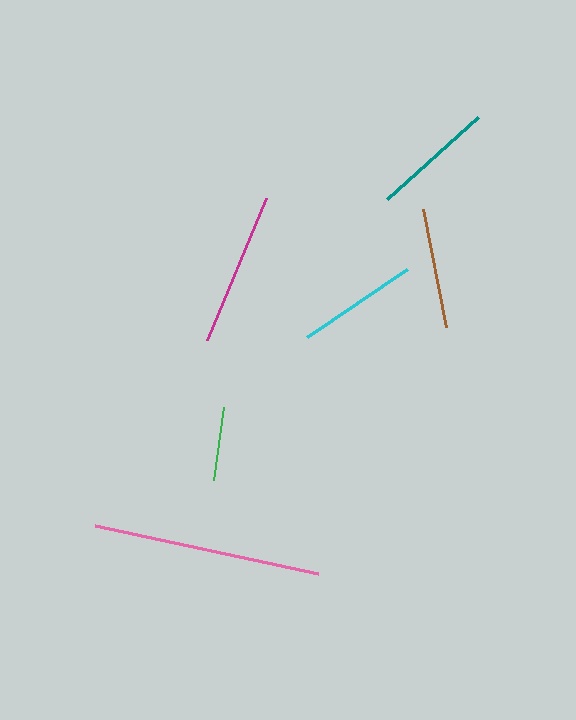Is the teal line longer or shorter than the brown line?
The teal line is longer than the brown line.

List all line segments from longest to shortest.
From longest to shortest: pink, magenta, teal, cyan, brown, green.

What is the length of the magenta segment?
The magenta segment is approximately 155 pixels long.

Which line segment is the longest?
The pink line is the longest at approximately 228 pixels.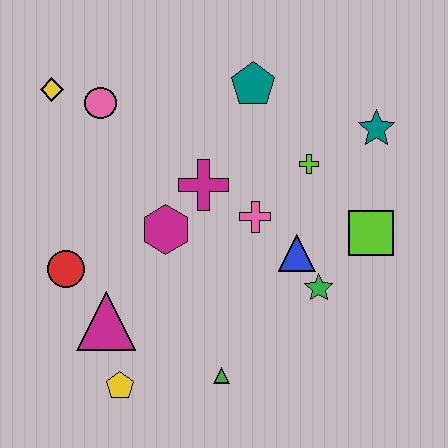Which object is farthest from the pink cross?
The yellow diamond is farthest from the pink cross.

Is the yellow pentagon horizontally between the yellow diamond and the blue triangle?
Yes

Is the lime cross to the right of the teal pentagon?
Yes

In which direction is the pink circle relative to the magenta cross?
The pink circle is to the left of the magenta cross.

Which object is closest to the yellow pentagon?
The magenta triangle is closest to the yellow pentagon.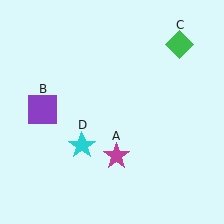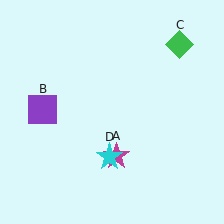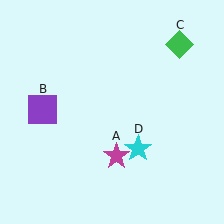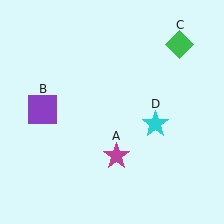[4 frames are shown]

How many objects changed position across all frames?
1 object changed position: cyan star (object D).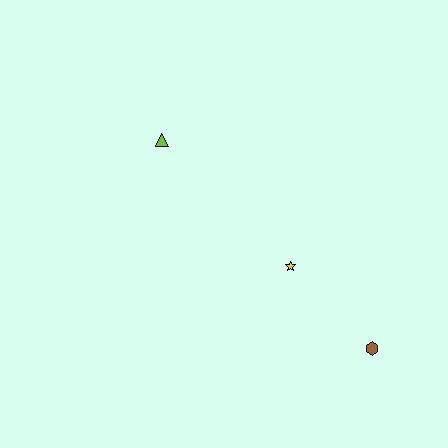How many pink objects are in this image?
There are no pink objects.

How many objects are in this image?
There are 3 objects.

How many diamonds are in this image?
There are no diamonds.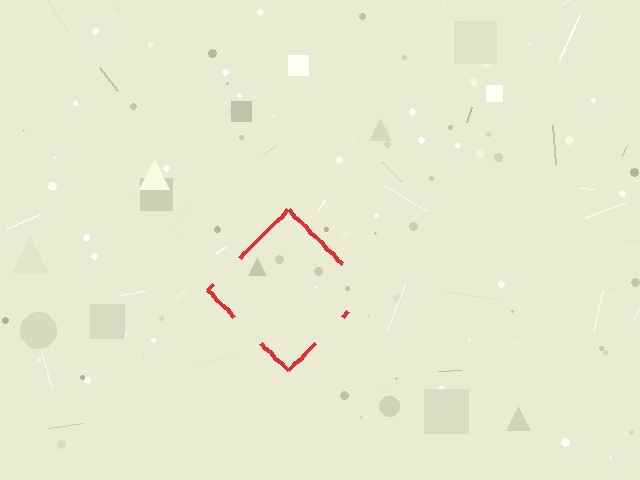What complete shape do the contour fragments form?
The contour fragments form a diamond.